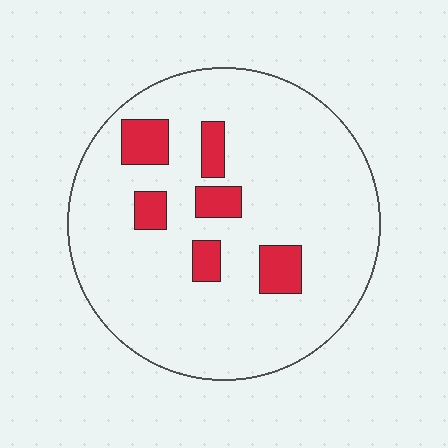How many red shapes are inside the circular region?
6.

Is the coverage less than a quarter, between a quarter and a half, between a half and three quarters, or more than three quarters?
Less than a quarter.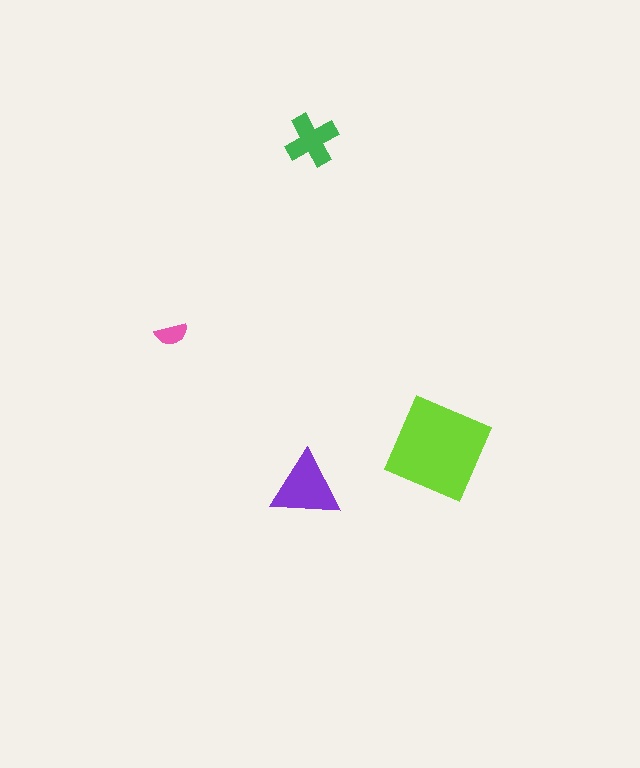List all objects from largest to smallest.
The lime square, the purple triangle, the green cross, the pink semicircle.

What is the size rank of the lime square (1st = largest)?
1st.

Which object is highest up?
The green cross is topmost.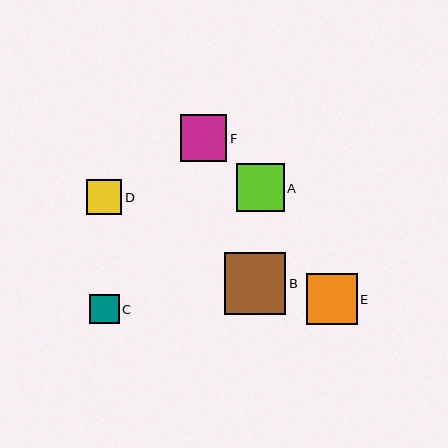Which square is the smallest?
Square C is the smallest with a size of approximately 29 pixels.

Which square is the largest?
Square B is the largest with a size of approximately 62 pixels.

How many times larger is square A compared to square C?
Square A is approximately 1.6 times the size of square C.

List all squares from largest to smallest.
From largest to smallest: B, E, A, F, D, C.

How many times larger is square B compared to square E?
Square B is approximately 1.2 times the size of square E.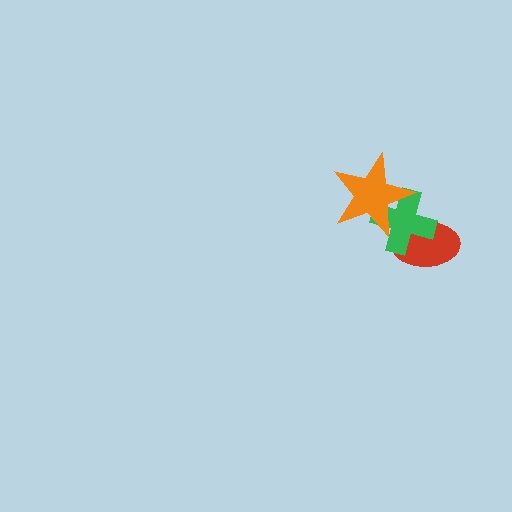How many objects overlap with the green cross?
2 objects overlap with the green cross.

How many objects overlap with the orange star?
1 object overlaps with the orange star.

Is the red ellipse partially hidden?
Yes, it is partially covered by another shape.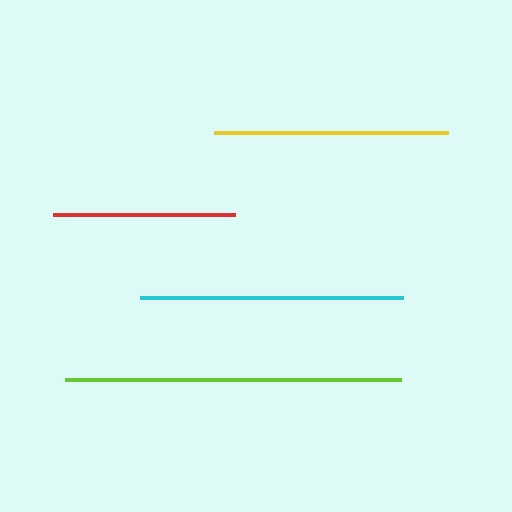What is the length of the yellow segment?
The yellow segment is approximately 234 pixels long.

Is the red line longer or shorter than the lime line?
The lime line is longer than the red line.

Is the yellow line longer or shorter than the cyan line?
The cyan line is longer than the yellow line.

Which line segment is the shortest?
The red line is the shortest at approximately 182 pixels.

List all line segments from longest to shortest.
From longest to shortest: lime, cyan, yellow, red.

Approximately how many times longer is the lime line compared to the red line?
The lime line is approximately 1.9 times the length of the red line.